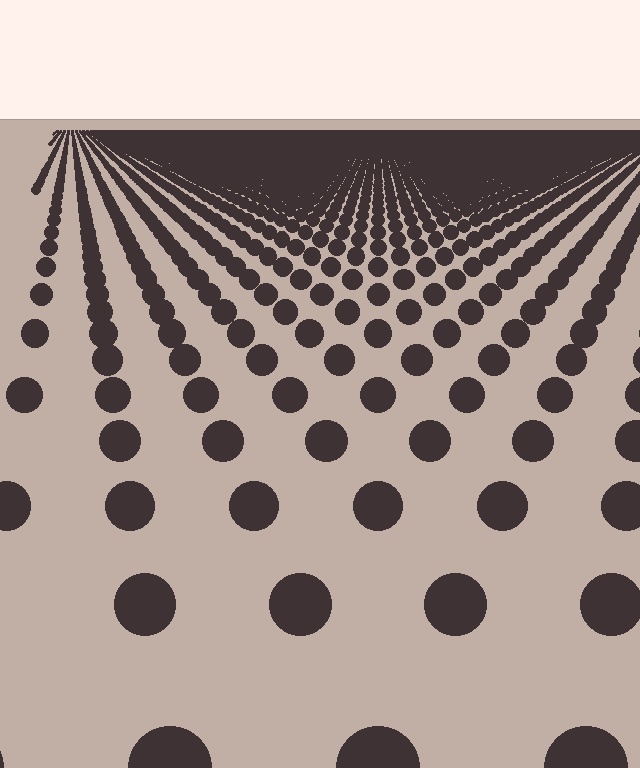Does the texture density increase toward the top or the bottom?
Density increases toward the top.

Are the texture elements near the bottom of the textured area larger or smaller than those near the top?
Larger. Near the bottom, elements are closer to the viewer and appear at a bigger on-screen size.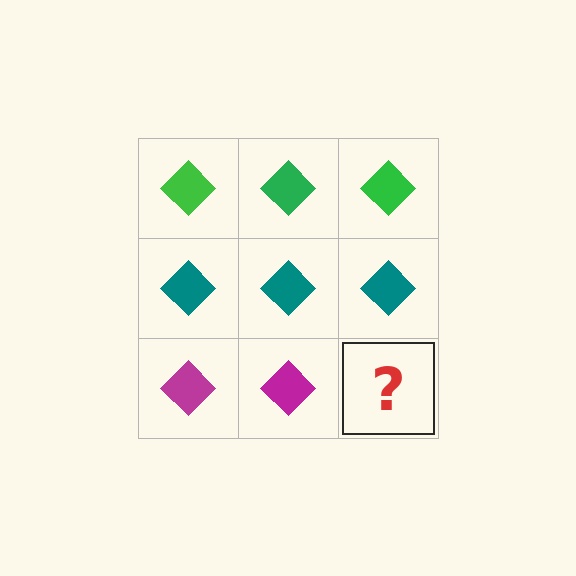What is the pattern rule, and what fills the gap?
The rule is that each row has a consistent color. The gap should be filled with a magenta diamond.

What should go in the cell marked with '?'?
The missing cell should contain a magenta diamond.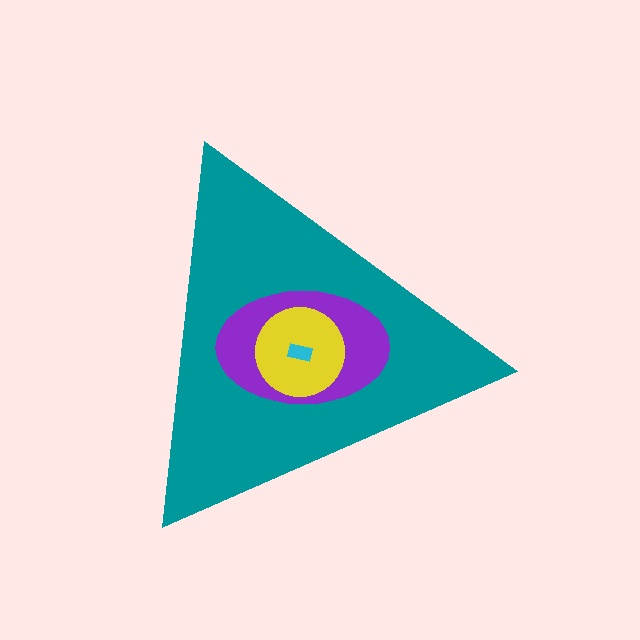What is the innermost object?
The cyan rectangle.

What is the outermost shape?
The teal triangle.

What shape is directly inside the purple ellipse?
The yellow circle.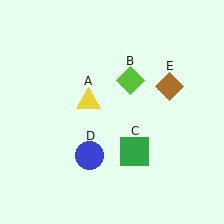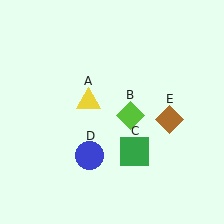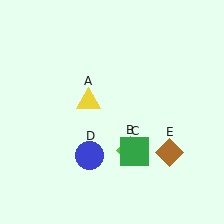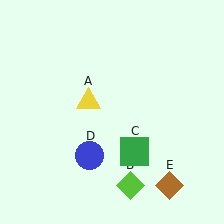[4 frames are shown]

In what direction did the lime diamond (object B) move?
The lime diamond (object B) moved down.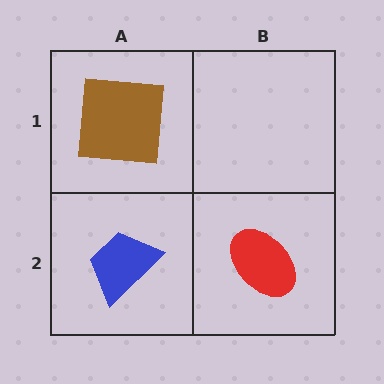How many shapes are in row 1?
1 shape.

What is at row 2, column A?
A blue trapezoid.